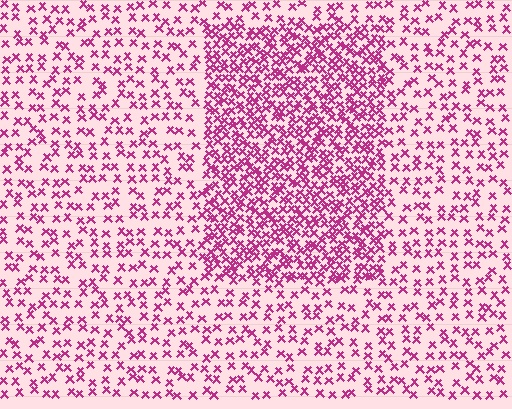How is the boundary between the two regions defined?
The boundary is defined by a change in element density (approximately 2.3x ratio). All elements are the same color, size, and shape.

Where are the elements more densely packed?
The elements are more densely packed inside the rectangle boundary.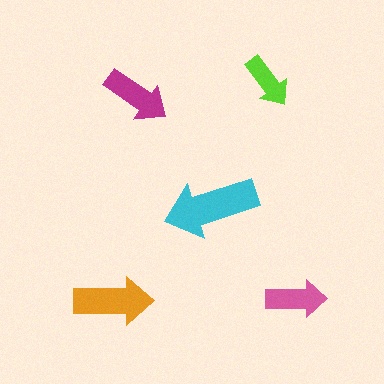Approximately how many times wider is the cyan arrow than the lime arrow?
About 1.5 times wider.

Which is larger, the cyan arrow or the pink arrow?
The cyan one.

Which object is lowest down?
The orange arrow is bottommost.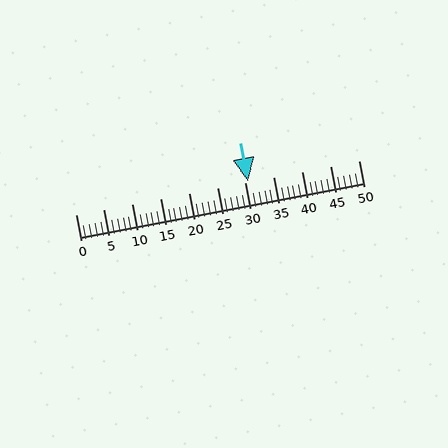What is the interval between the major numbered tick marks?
The major tick marks are spaced 5 units apart.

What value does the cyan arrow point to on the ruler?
The cyan arrow points to approximately 30.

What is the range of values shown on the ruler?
The ruler shows values from 0 to 50.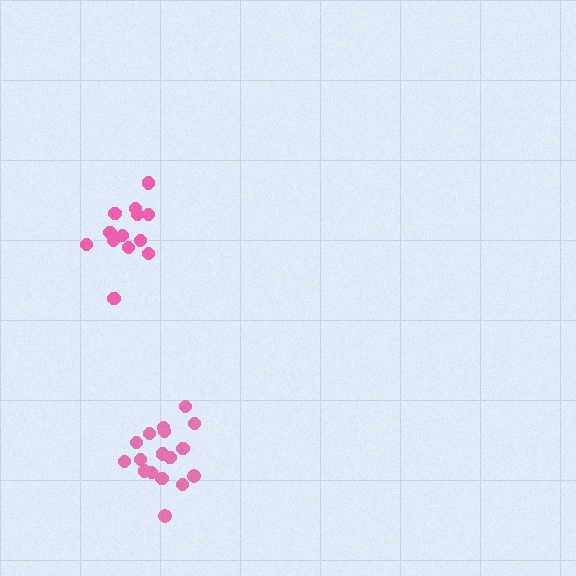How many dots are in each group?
Group 1: 13 dots, Group 2: 17 dots (30 total).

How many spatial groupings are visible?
There are 2 spatial groupings.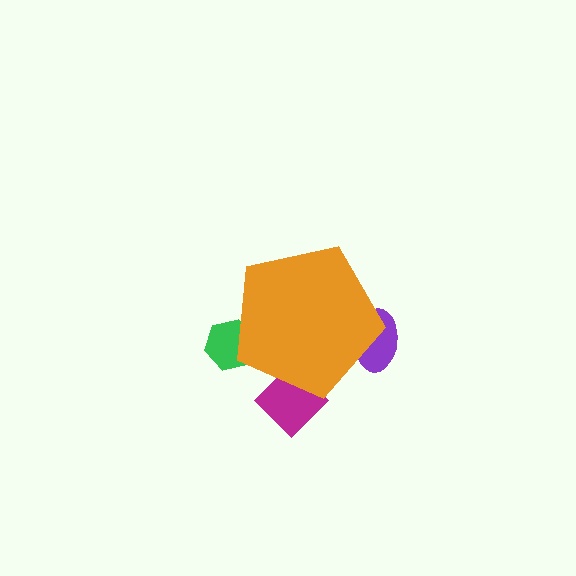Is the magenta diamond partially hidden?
Yes, the magenta diamond is partially hidden behind the orange pentagon.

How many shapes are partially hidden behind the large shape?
3 shapes are partially hidden.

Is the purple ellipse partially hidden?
Yes, the purple ellipse is partially hidden behind the orange pentagon.